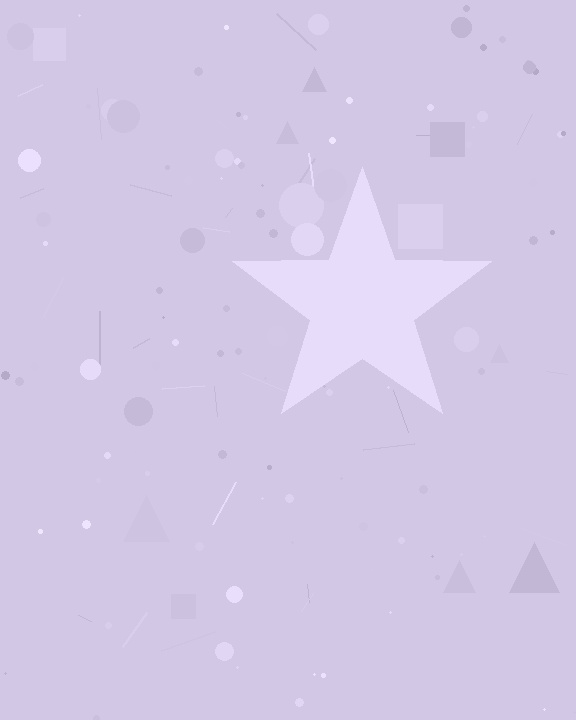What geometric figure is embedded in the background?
A star is embedded in the background.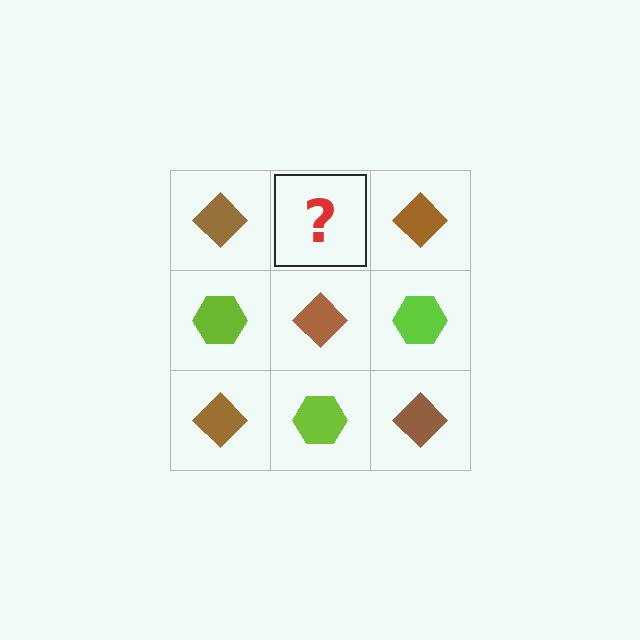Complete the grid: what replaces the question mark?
The question mark should be replaced with a lime hexagon.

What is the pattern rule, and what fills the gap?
The rule is that it alternates brown diamond and lime hexagon in a checkerboard pattern. The gap should be filled with a lime hexagon.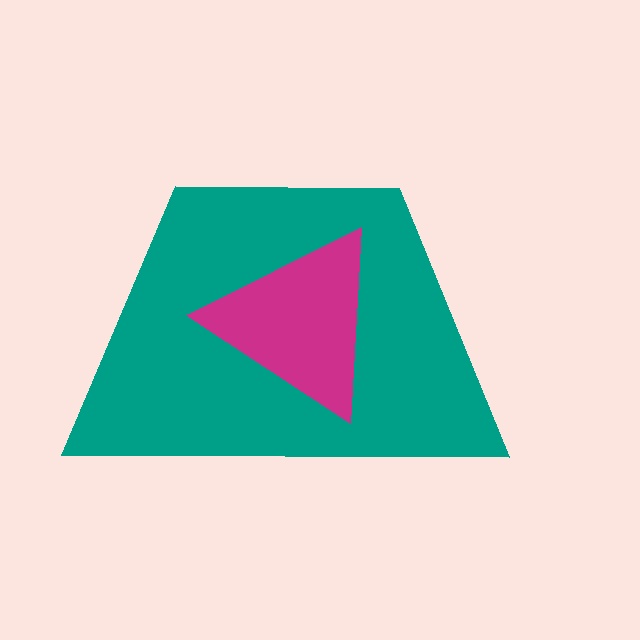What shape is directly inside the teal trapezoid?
The magenta triangle.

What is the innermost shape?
The magenta triangle.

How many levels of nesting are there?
2.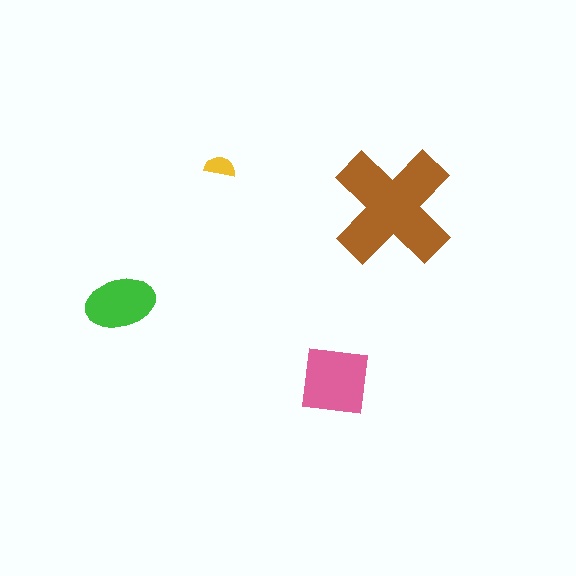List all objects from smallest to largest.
The yellow semicircle, the green ellipse, the pink square, the brown cross.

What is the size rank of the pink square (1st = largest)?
2nd.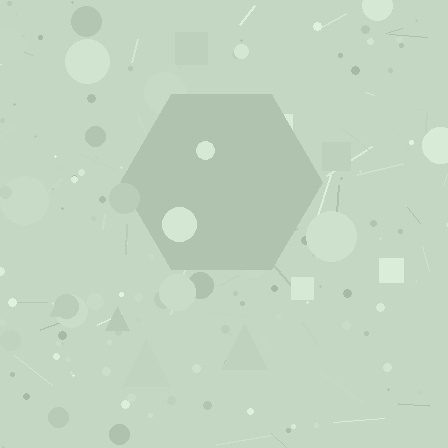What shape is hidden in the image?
A hexagon is hidden in the image.